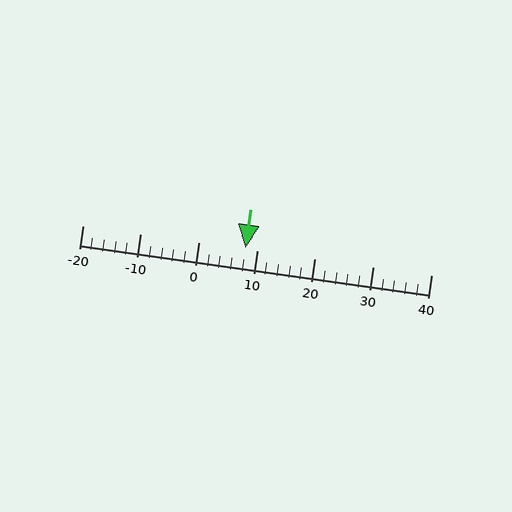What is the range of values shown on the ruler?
The ruler shows values from -20 to 40.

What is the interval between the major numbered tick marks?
The major tick marks are spaced 10 units apart.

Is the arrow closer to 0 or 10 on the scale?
The arrow is closer to 10.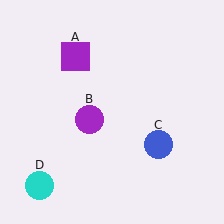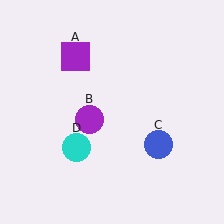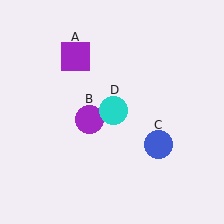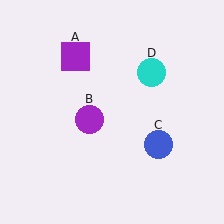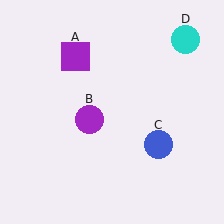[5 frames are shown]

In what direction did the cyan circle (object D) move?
The cyan circle (object D) moved up and to the right.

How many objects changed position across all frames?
1 object changed position: cyan circle (object D).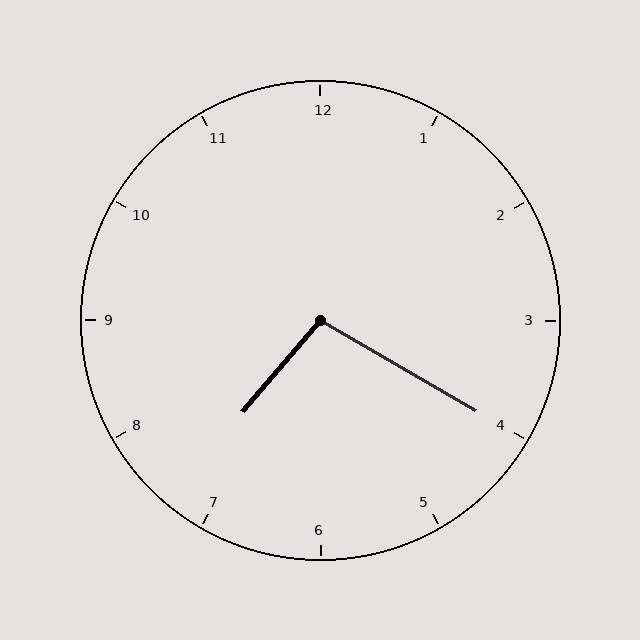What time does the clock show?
7:20.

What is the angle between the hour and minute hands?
Approximately 100 degrees.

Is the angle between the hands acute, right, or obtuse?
It is obtuse.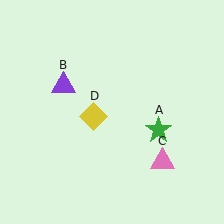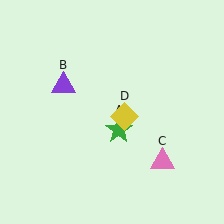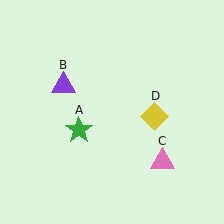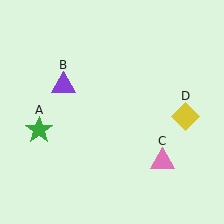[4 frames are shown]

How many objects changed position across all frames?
2 objects changed position: green star (object A), yellow diamond (object D).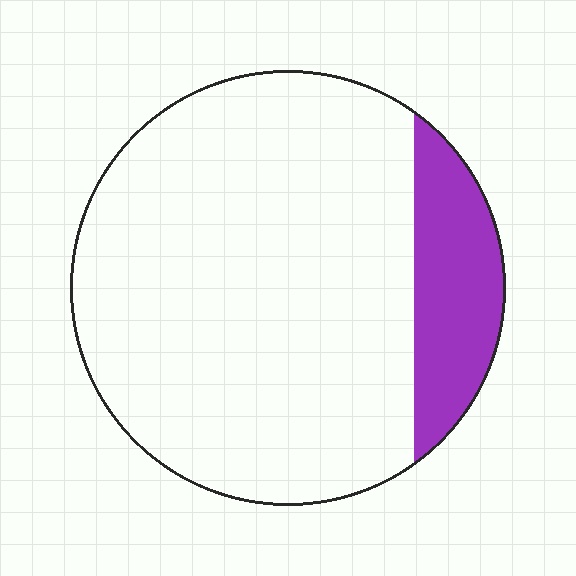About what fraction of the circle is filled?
About one sixth (1/6).